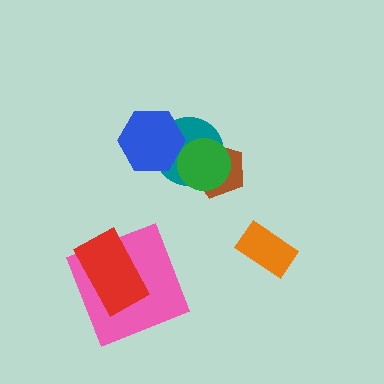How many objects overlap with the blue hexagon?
1 object overlaps with the blue hexagon.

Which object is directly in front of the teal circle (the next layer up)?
The blue hexagon is directly in front of the teal circle.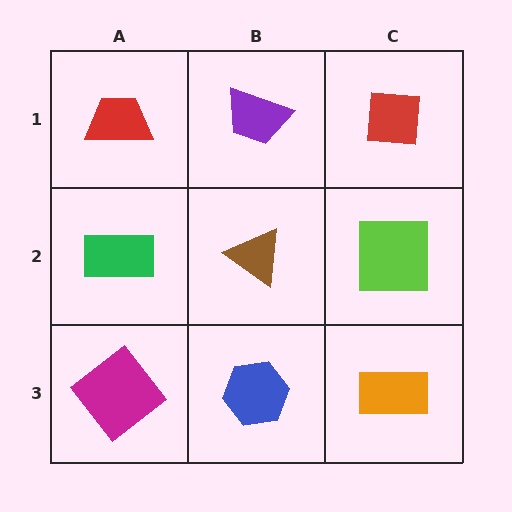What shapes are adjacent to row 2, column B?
A purple trapezoid (row 1, column B), a blue hexagon (row 3, column B), a green rectangle (row 2, column A), a lime square (row 2, column C).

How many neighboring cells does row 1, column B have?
3.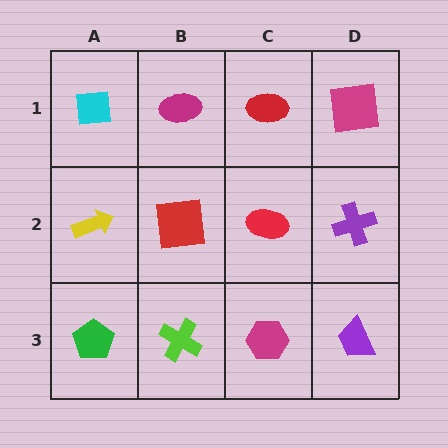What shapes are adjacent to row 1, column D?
A purple cross (row 2, column D), a red ellipse (row 1, column C).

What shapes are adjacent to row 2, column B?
A magenta ellipse (row 1, column B), a lime cross (row 3, column B), a yellow arrow (row 2, column A), a red ellipse (row 2, column C).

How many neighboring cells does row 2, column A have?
3.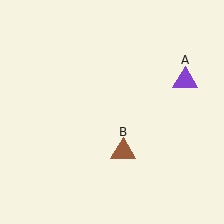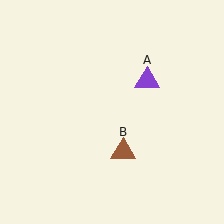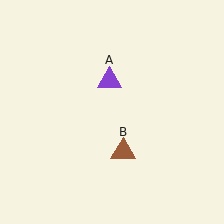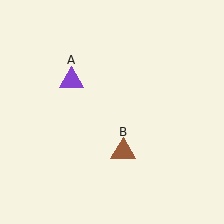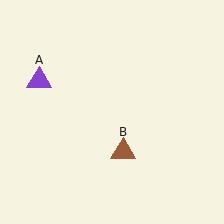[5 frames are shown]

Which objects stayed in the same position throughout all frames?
Brown triangle (object B) remained stationary.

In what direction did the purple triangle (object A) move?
The purple triangle (object A) moved left.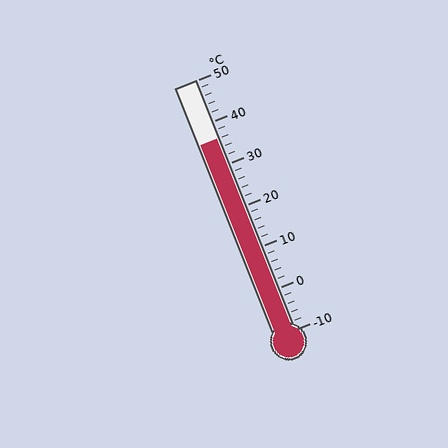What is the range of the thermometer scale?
The thermometer scale ranges from -10°C to 50°C.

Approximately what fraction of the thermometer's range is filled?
The thermometer is filled to approximately 75% of its range.